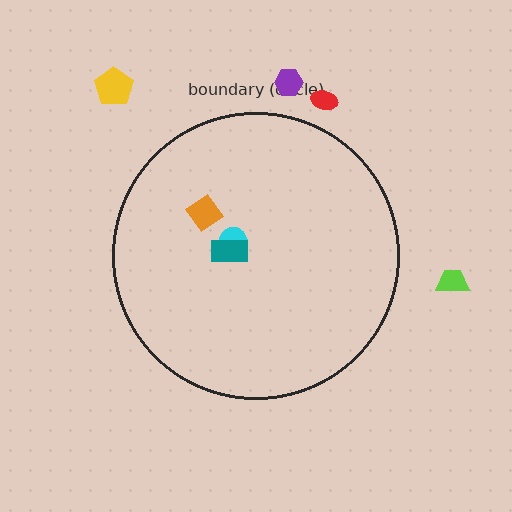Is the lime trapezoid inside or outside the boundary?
Outside.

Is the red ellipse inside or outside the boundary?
Outside.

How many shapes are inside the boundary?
3 inside, 4 outside.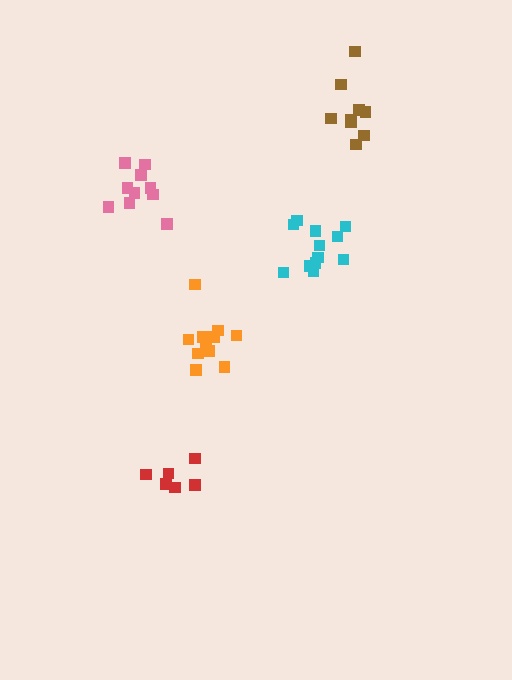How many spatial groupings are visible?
There are 5 spatial groupings.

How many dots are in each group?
Group 1: 6 dots, Group 2: 12 dots, Group 3: 10 dots, Group 4: 9 dots, Group 5: 11 dots (48 total).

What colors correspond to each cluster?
The clusters are colored: red, cyan, pink, brown, orange.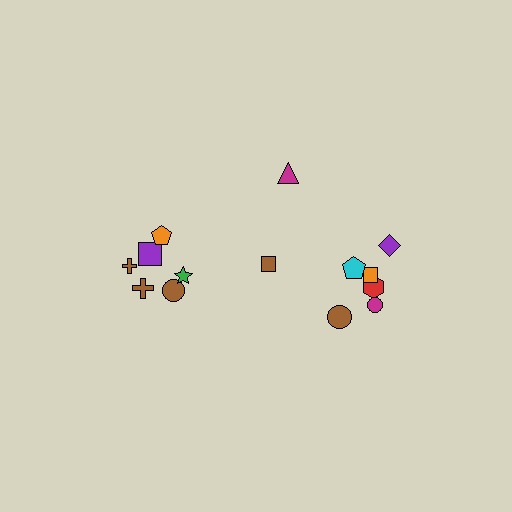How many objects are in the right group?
There are 8 objects.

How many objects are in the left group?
There are 6 objects.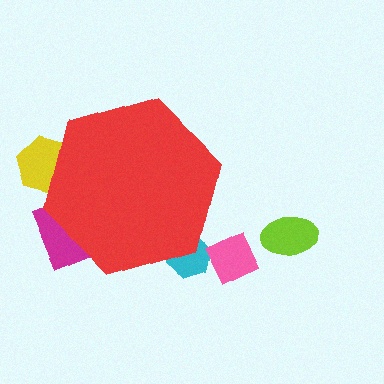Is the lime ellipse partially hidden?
No, the lime ellipse is fully visible.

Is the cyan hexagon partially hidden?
Yes, the cyan hexagon is partially hidden behind the red hexagon.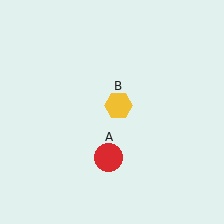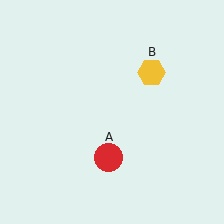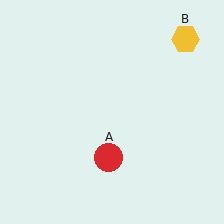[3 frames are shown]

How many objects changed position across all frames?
1 object changed position: yellow hexagon (object B).